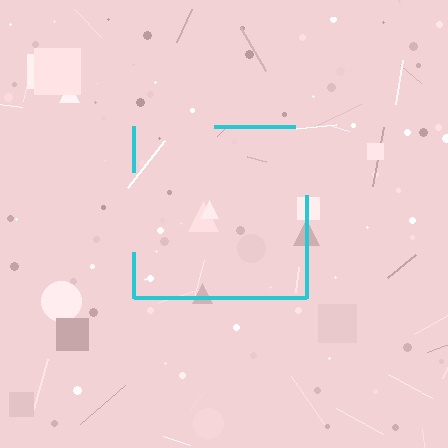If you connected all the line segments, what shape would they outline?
They would outline a square.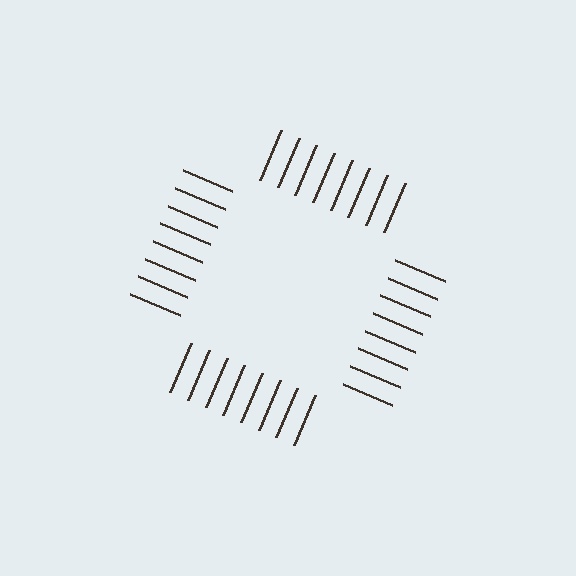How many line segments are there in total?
32 — 8 along each of the 4 edges.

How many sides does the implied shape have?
4 sides — the line-ends trace a square.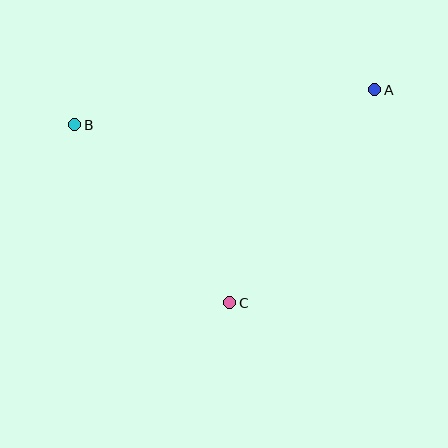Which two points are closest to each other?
Points B and C are closest to each other.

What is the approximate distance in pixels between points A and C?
The distance between A and C is approximately 258 pixels.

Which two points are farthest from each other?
Points A and B are farthest from each other.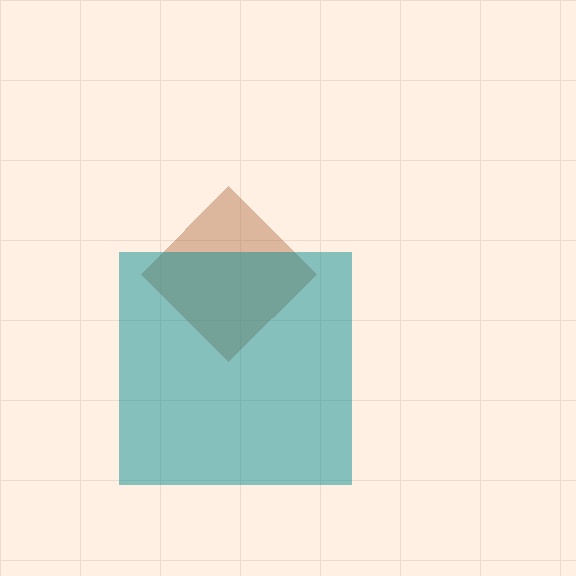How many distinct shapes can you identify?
There are 2 distinct shapes: a brown diamond, a teal square.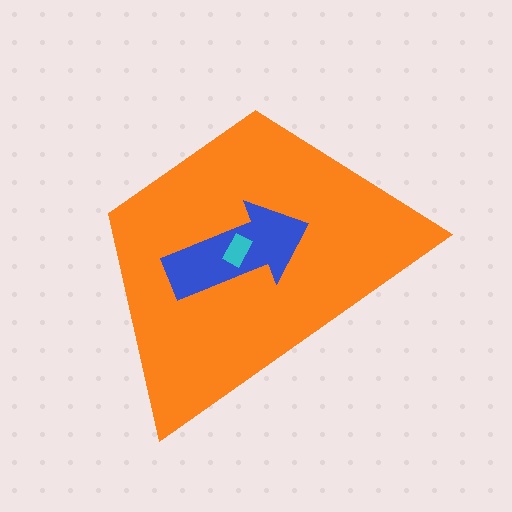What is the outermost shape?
The orange trapezoid.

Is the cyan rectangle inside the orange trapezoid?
Yes.